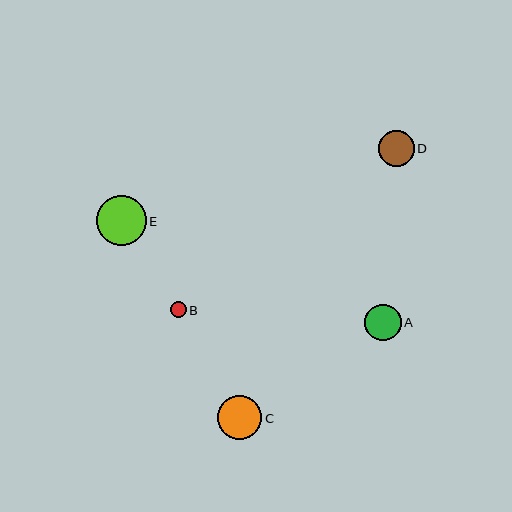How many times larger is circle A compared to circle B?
Circle A is approximately 2.3 times the size of circle B.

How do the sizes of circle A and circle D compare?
Circle A and circle D are approximately the same size.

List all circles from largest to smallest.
From largest to smallest: E, C, A, D, B.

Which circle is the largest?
Circle E is the largest with a size of approximately 50 pixels.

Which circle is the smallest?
Circle B is the smallest with a size of approximately 16 pixels.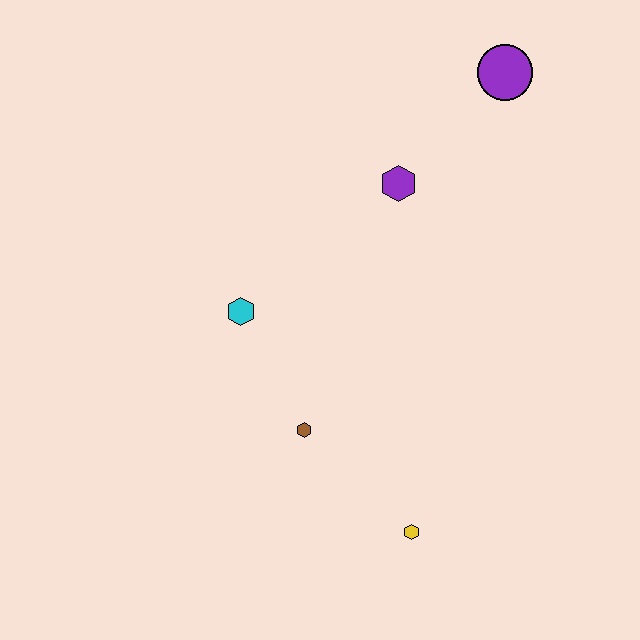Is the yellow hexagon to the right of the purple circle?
No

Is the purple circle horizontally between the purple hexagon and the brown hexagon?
No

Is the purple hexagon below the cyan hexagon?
No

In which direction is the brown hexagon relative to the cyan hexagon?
The brown hexagon is below the cyan hexagon.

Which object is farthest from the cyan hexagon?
The purple circle is farthest from the cyan hexagon.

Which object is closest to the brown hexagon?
The cyan hexagon is closest to the brown hexagon.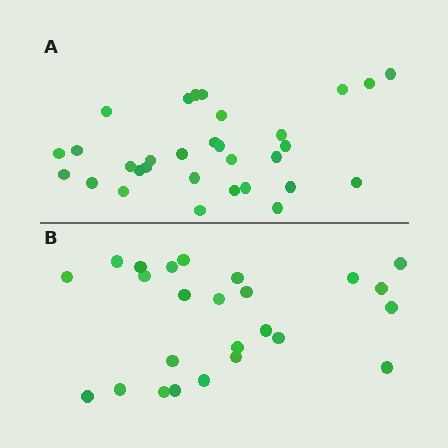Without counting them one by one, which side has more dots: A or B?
Region A (the top region) has more dots.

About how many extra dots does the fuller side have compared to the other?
Region A has about 6 more dots than region B.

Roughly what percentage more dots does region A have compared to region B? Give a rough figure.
About 25% more.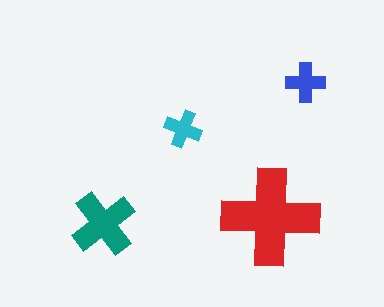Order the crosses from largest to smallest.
the red one, the teal one, the blue one, the cyan one.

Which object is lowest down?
The teal cross is bottommost.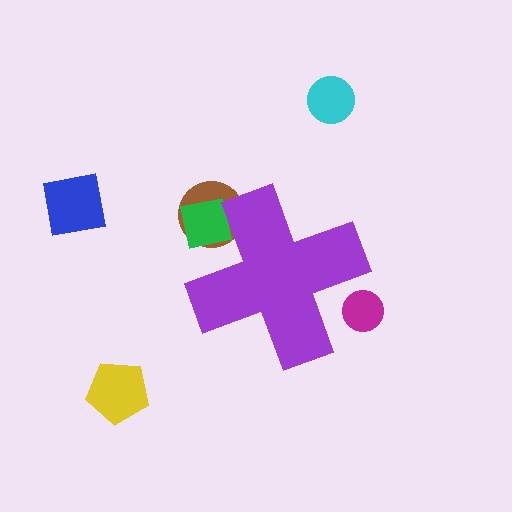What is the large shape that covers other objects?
A purple cross.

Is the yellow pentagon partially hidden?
No, the yellow pentagon is fully visible.